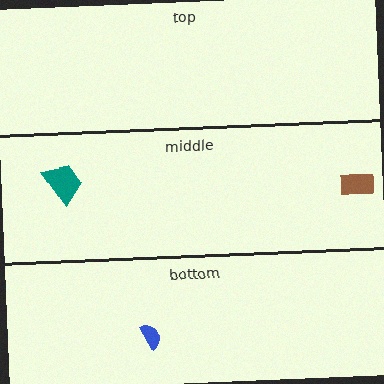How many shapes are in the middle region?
2.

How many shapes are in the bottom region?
1.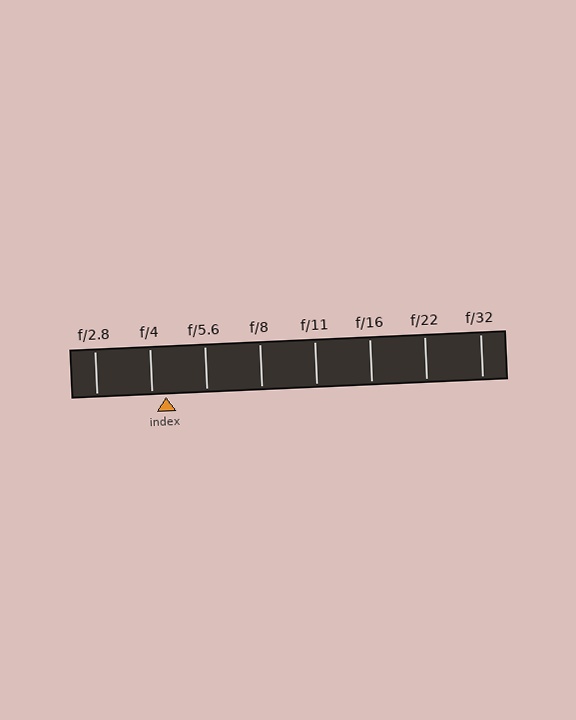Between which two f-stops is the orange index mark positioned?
The index mark is between f/4 and f/5.6.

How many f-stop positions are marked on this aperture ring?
There are 8 f-stop positions marked.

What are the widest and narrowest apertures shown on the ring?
The widest aperture shown is f/2.8 and the narrowest is f/32.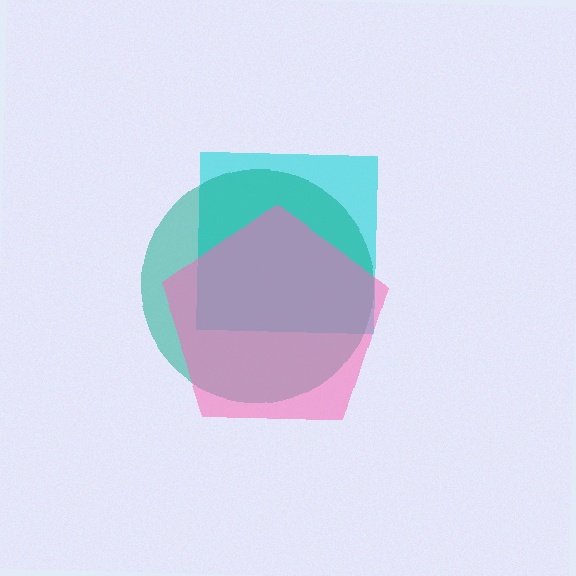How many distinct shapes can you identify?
There are 3 distinct shapes: a cyan square, a teal circle, a pink pentagon.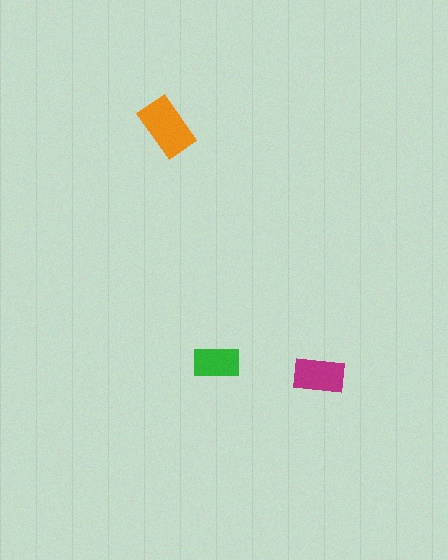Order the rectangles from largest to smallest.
the orange one, the magenta one, the green one.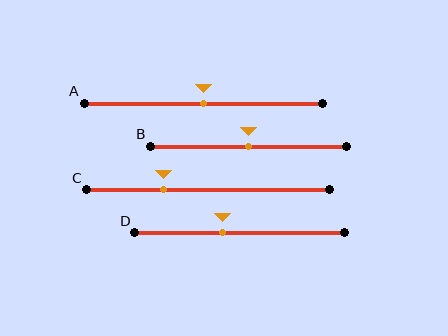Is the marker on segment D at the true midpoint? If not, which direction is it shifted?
No, the marker on segment D is shifted to the left by about 8% of the segment length.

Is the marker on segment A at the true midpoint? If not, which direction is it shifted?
Yes, the marker on segment A is at the true midpoint.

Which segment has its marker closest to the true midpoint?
Segment A has its marker closest to the true midpoint.